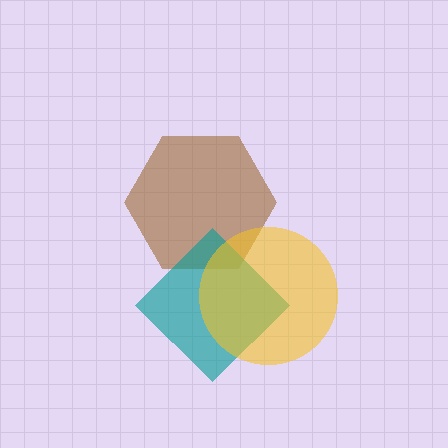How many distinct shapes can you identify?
There are 3 distinct shapes: a brown hexagon, a teal diamond, a yellow circle.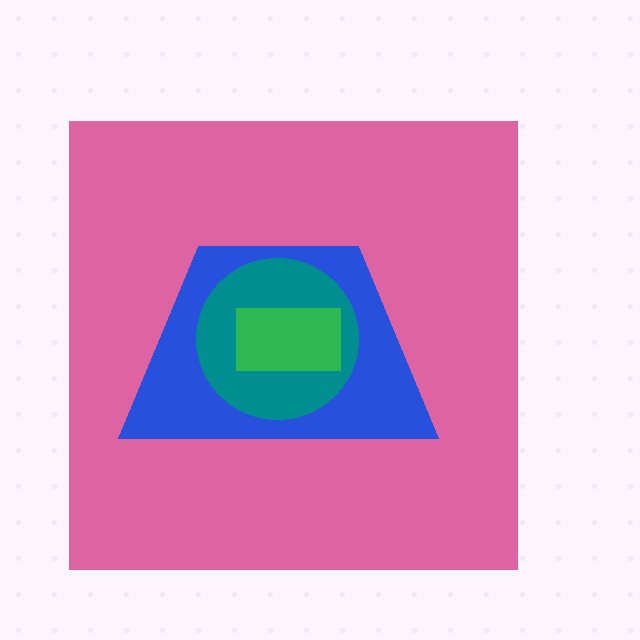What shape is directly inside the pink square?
The blue trapezoid.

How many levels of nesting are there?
4.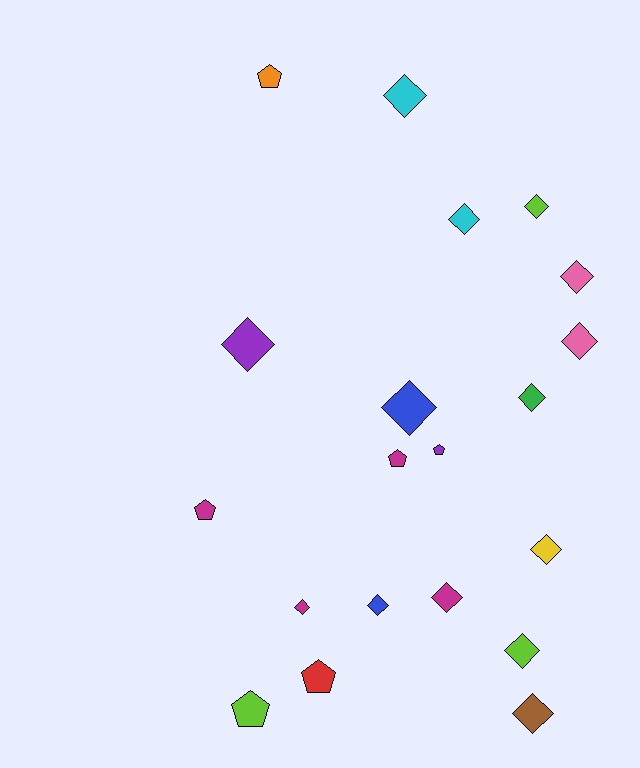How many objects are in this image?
There are 20 objects.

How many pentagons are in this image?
There are 6 pentagons.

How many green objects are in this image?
There is 1 green object.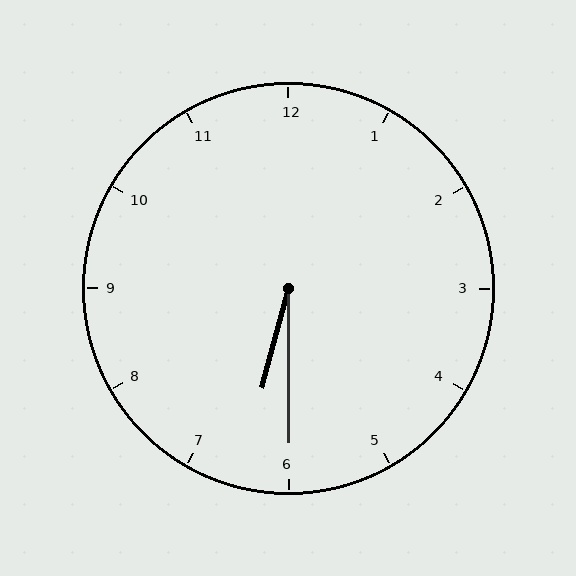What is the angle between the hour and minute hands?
Approximately 15 degrees.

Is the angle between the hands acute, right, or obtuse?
It is acute.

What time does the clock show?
6:30.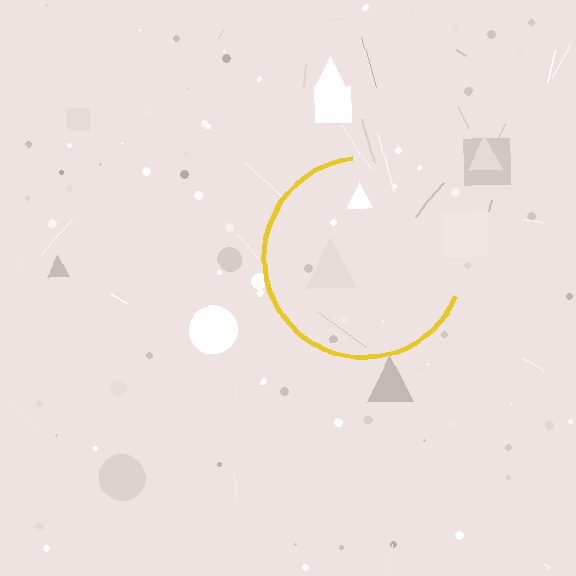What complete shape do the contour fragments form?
The contour fragments form a circle.